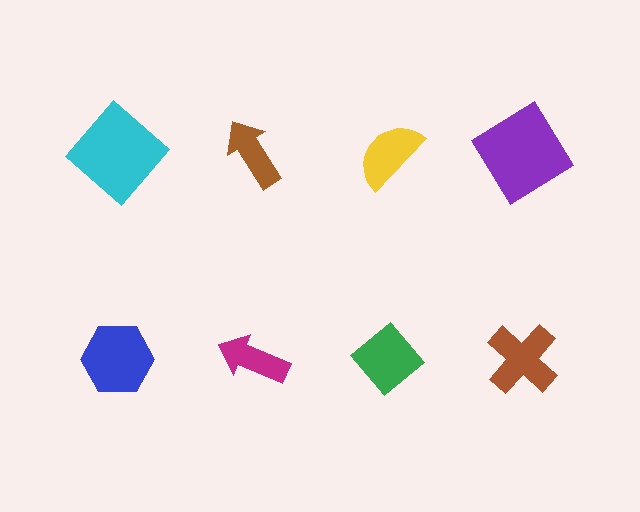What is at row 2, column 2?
A magenta arrow.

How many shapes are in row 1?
4 shapes.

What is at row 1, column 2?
A brown arrow.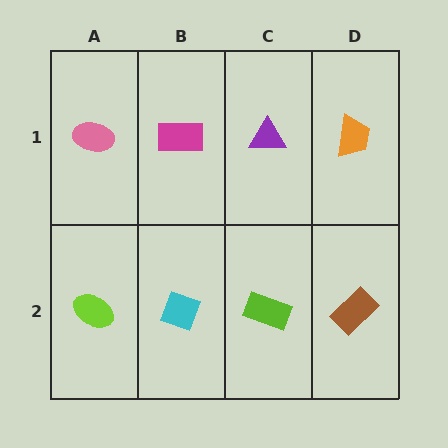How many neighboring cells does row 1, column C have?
3.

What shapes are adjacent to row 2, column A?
A pink ellipse (row 1, column A), a cyan diamond (row 2, column B).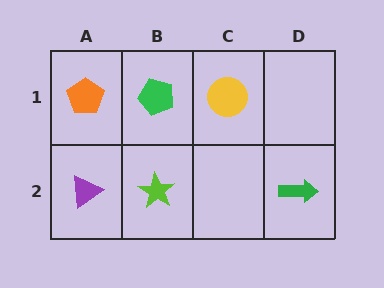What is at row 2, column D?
A green arrow.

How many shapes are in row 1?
3 shapes.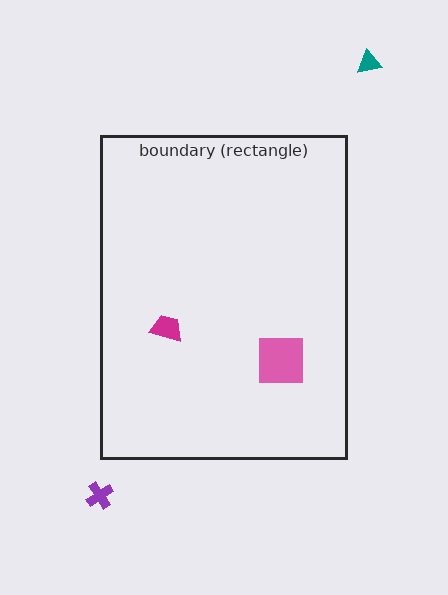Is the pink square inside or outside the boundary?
Inside.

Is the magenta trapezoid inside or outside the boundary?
Inside.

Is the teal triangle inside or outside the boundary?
Outside.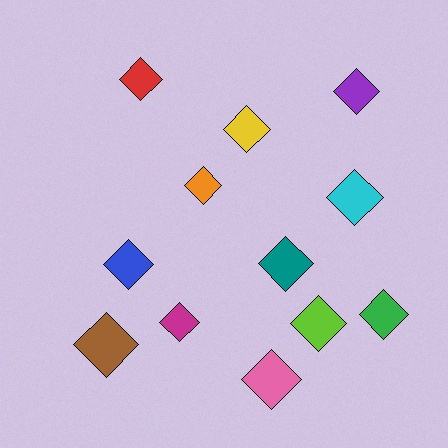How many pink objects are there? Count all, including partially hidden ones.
There is 1 pink object.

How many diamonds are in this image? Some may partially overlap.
There are 12 diamonds.